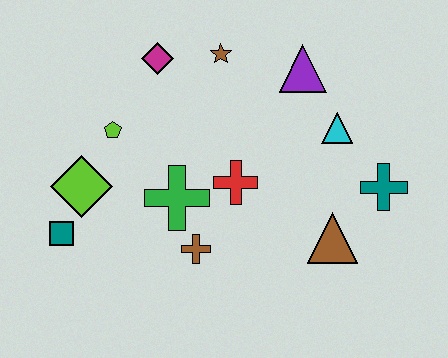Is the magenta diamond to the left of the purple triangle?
Yes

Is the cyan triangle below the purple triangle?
Yes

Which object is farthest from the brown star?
The teal square is farthest from the brown star.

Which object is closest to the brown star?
The magenta diamond is closest to the brown star.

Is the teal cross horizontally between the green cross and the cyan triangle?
No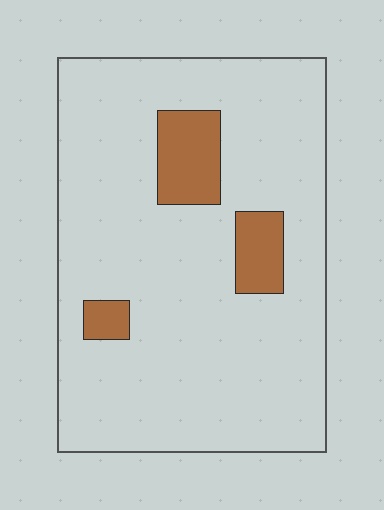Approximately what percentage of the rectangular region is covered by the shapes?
Approximately 10%.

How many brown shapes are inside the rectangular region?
3.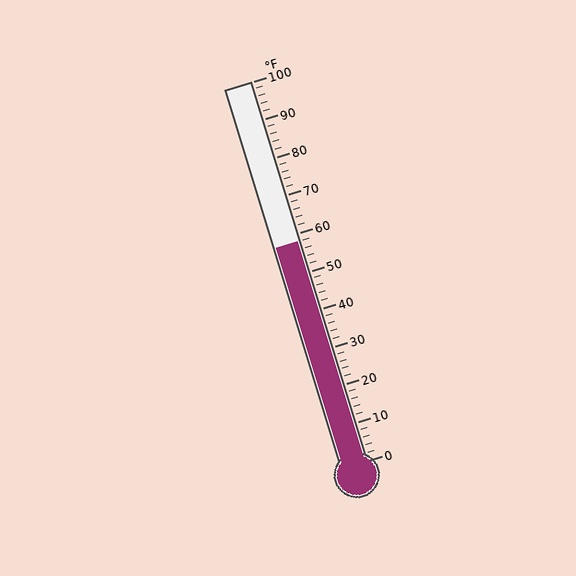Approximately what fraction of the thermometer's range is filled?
The thermometer is filled to approximately 60% of its range.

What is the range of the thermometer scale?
The thermometer scale ranges from 0°F to 100°F.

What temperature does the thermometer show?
The thermometer shows approximately 58°F.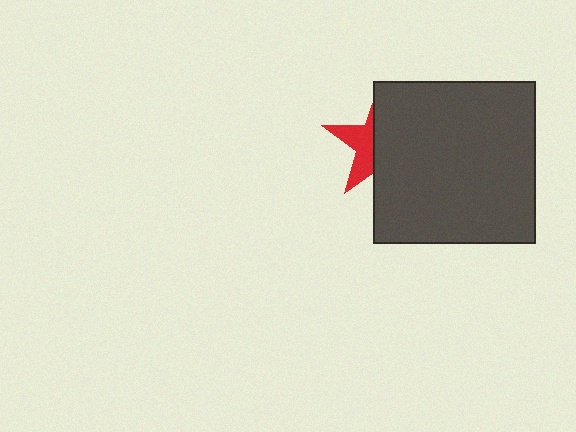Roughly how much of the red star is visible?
A small part of it is visible (roughly 39%).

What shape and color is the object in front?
The object in front is a dark gray square.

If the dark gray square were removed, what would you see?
You would see the complete red star.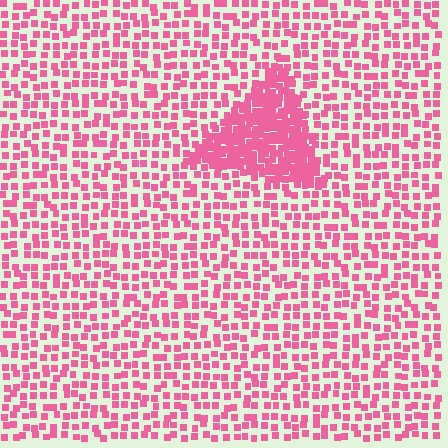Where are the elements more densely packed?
The elements are more densely packed inside the triangle boundary.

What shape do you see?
I see a triangle.